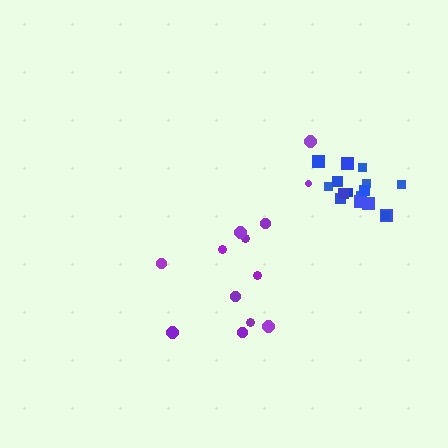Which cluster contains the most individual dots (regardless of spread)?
Blue (16).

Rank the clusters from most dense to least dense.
blue, purple.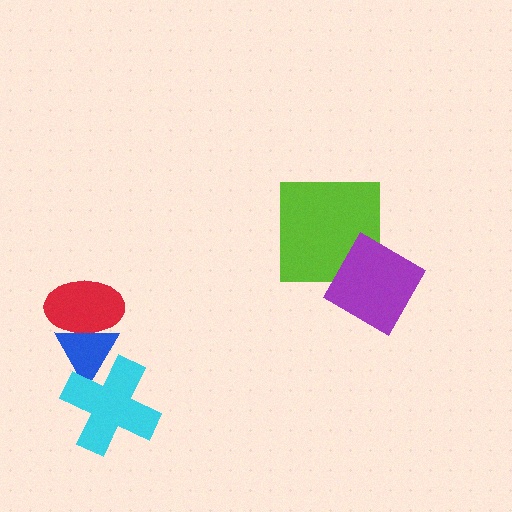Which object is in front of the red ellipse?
The blue triangle is in front of the red ellipse.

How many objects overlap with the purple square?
1 object overlaps with the purple square.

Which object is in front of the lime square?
The purple square is in front of the lime square.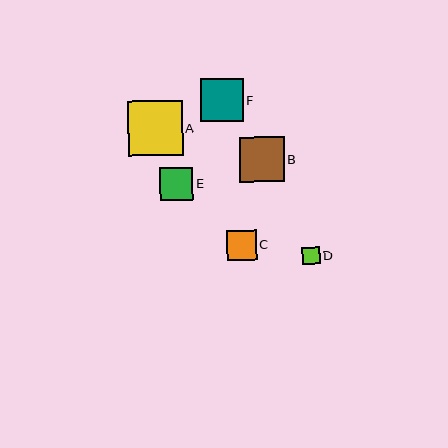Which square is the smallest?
Square D is the smallest with a size of approximately 18 pixels.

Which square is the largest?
Square A is the largest with a size of approximately 55 pixels.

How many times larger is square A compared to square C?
Square A is approximately 1.8 times the size of square C.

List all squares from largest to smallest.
From largest to smallest: A, B, F, E, C, D.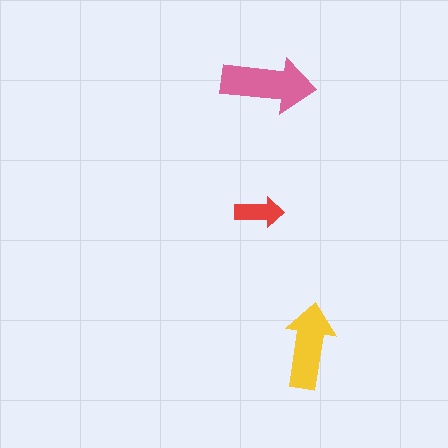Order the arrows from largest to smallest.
the pink one, the yellow one, the red one.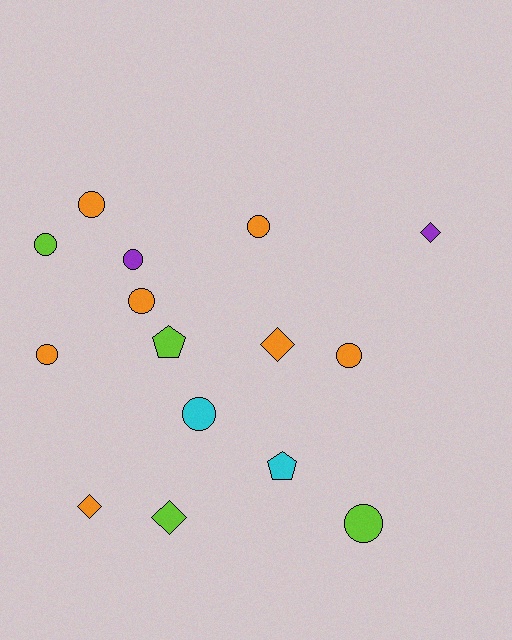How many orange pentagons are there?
There are no orange pentagons.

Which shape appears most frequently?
Circle, with 9 objects.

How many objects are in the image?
There are 15 objects.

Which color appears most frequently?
Orange, with 7 objects.